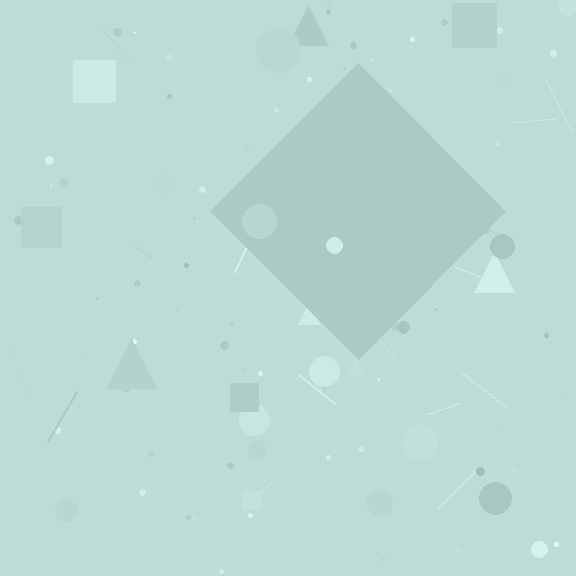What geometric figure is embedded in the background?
A diamond is embedded in the background.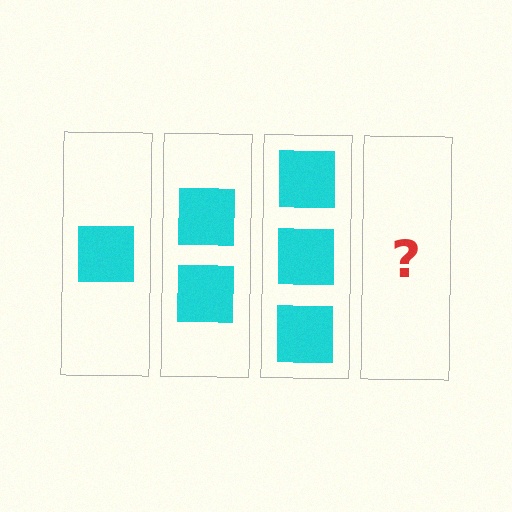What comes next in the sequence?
The next element should be 4 squares.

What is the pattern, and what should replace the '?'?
The pattern is that each step adds one more square. The '?' should be 4 squares.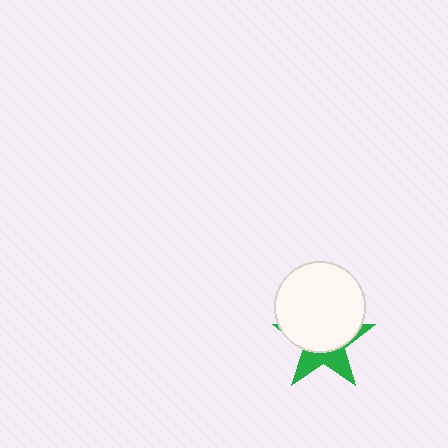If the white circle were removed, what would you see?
You would see the complete green star.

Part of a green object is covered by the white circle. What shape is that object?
It is a star.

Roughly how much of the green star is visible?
A small part of it is visible (roughly 38%).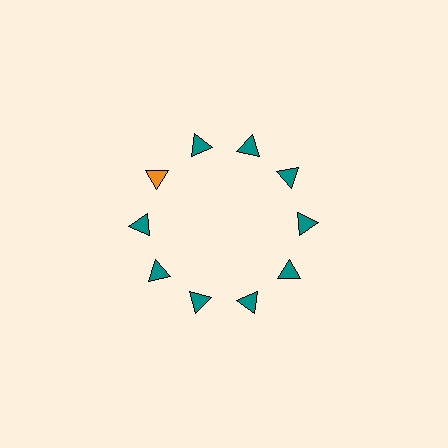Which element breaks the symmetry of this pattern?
The orange triangle at roughly the 10 o'clock position breaks the symmetry. All other shapes are teal triangles.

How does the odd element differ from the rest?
It has a different color: orange instead of teal.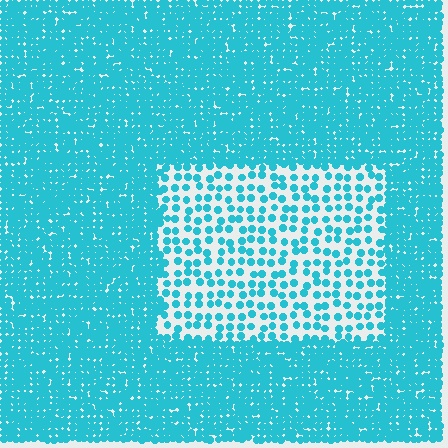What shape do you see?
I see a rectangle.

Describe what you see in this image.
The image contains small cyan elements arranged at two different densities. A rectangle-shaped region is visible where the elements are less densely packed than the surrounding area.